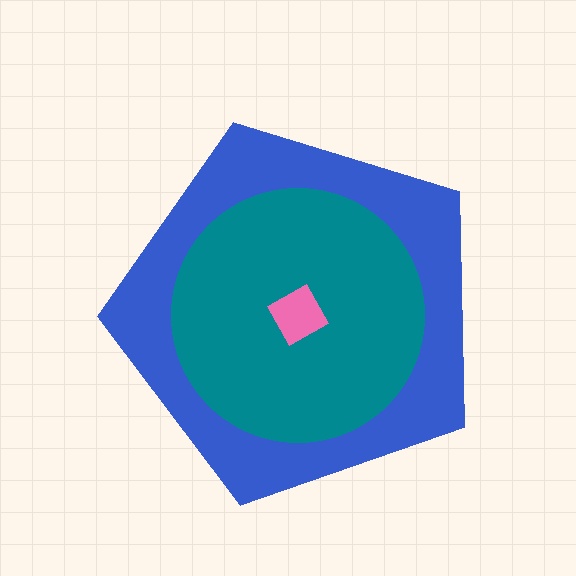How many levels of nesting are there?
3.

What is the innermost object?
The pink diamond.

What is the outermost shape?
The blue pentagon.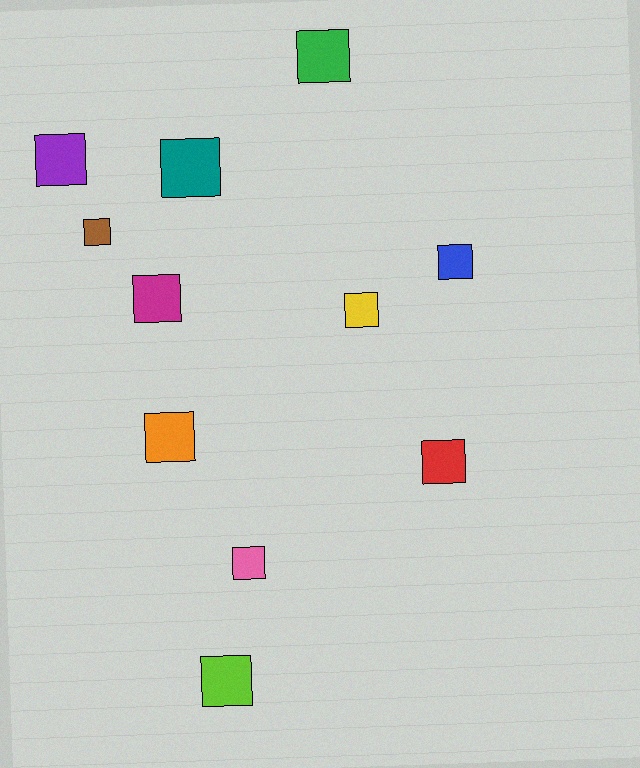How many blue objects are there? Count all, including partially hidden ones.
There is 1 blue object.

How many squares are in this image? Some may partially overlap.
There are 11 squares.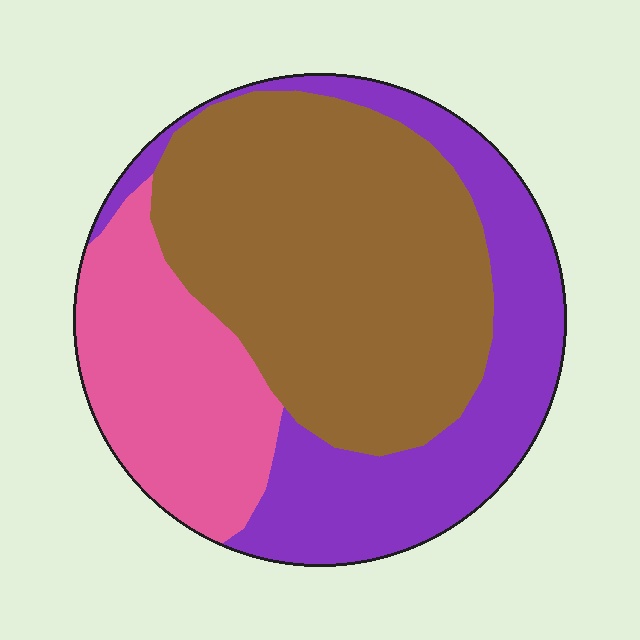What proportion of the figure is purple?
Purple covers about 30% of the figure.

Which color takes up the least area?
Pink, at roughly 25%.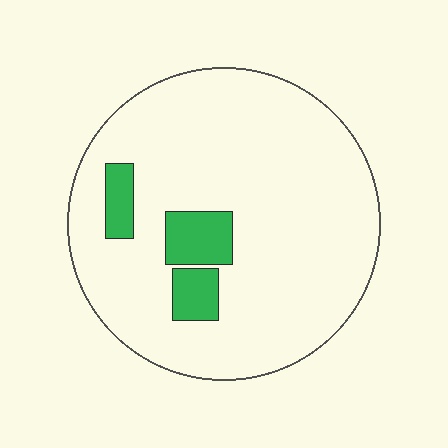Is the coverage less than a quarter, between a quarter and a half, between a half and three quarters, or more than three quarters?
Less than a quarter.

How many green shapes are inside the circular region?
3.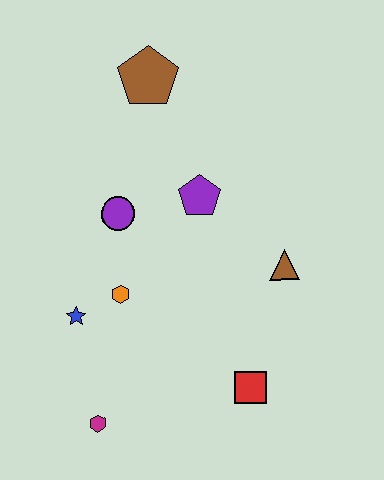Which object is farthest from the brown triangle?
The magenta hexagon is farthest from the brown triangle.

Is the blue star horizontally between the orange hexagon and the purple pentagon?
No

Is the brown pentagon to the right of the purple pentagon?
No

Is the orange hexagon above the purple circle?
No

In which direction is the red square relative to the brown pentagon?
The red square is below the brown pentagon.